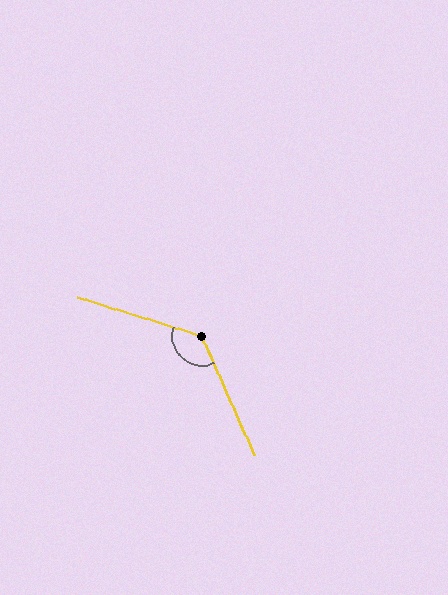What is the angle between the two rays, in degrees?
Approximately 131 degrees.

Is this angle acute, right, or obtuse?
It is obtuse.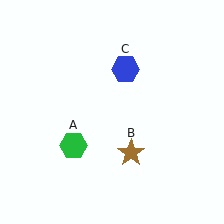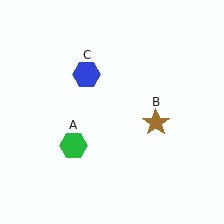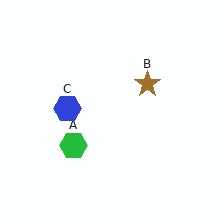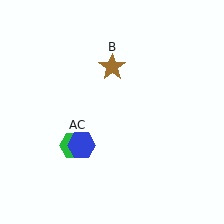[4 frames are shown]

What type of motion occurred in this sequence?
The brown star (object B), blue hexagon (object C) rotated counterclockwise around the center of the scene.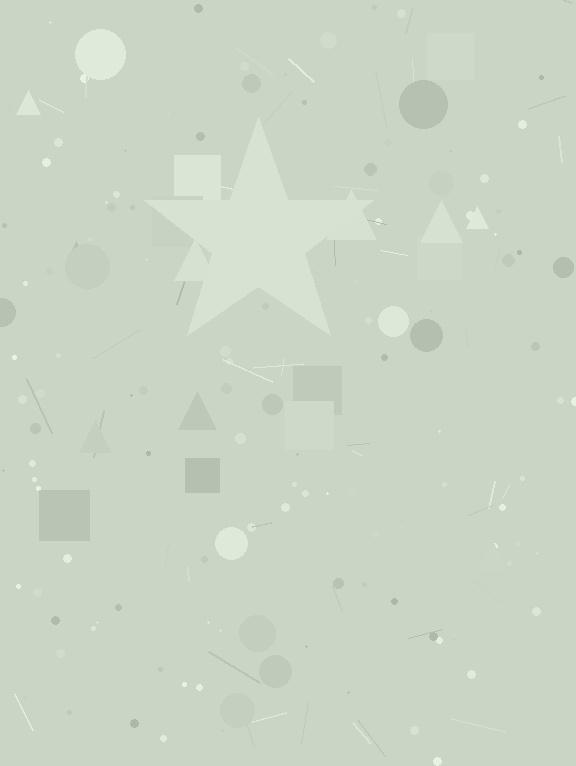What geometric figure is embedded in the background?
A star is embedded in the background.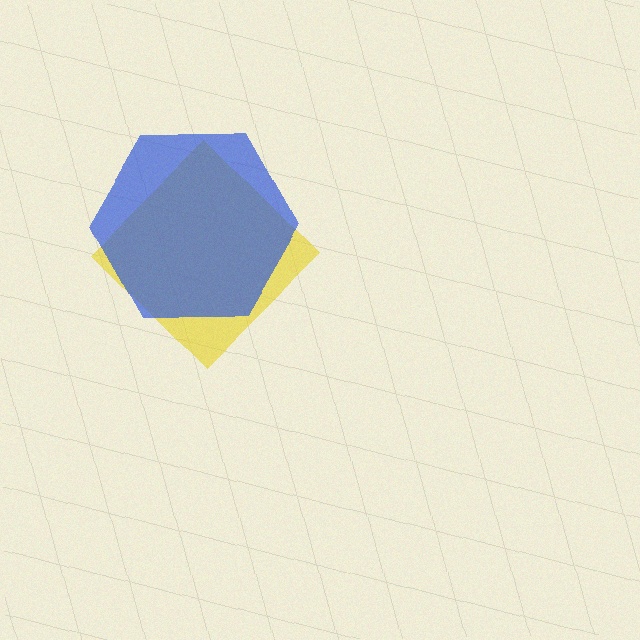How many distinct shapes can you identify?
There are 2 distinct shapes: a yellow diamond, a blue hexagon.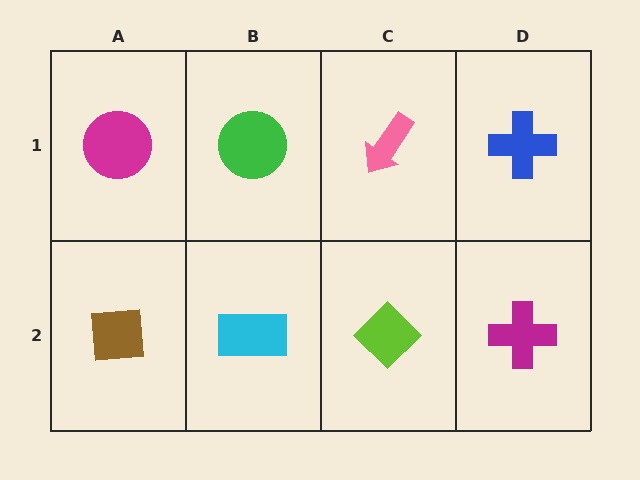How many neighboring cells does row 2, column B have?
3.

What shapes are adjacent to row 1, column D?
A magenta cross (row 2, column D), a pink arrow (row 1, column C).